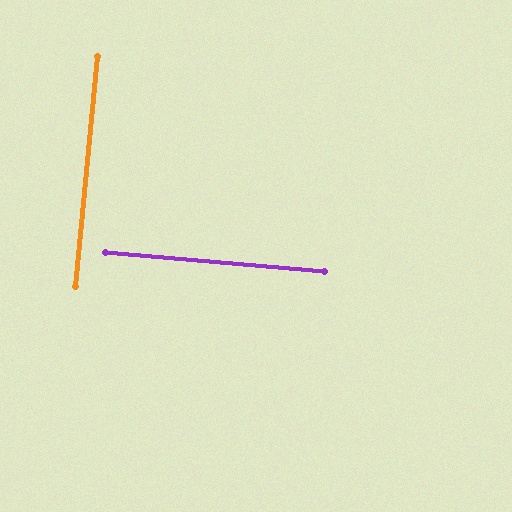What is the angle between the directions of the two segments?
Approximately 90 degrees.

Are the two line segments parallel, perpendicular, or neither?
Perpendicular — they meet at approximately 90°.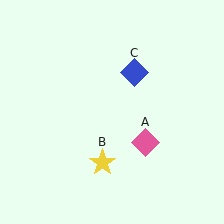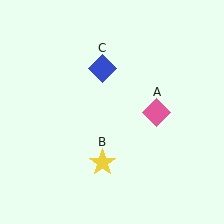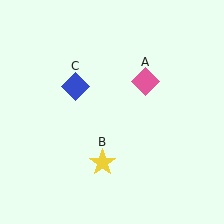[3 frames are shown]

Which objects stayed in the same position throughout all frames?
Yellow star (object B) remained stationary.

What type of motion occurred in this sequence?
The pink diamond (object A), blue diamond (object C) rotated counterclockwise around the center of the scene.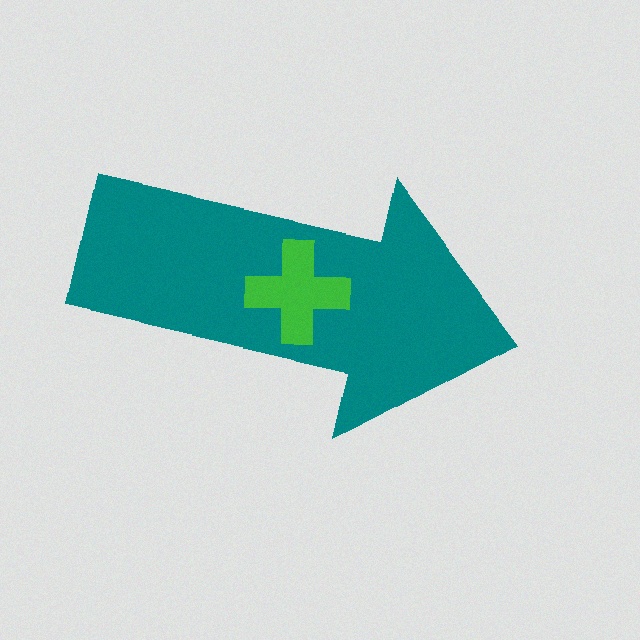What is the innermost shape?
The green cross.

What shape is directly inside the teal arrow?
The green cross.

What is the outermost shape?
The teal arrow.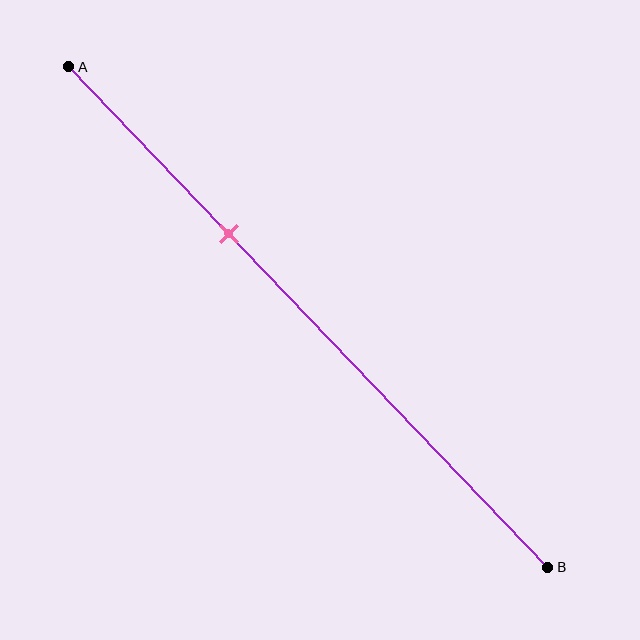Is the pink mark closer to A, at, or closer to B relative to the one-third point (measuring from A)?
The pink mark is approximately at the one-third point of segment AB.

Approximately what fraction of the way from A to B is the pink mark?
The pink mark is approximately 35% of the way from A to B.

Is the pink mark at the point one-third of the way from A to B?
Yes, the mark is approximately at the one-third point.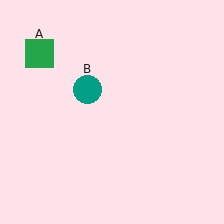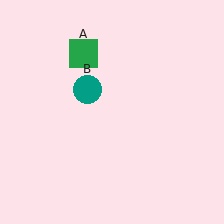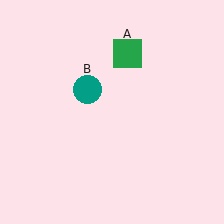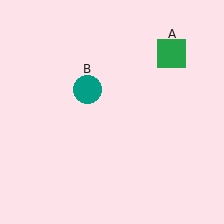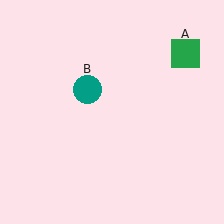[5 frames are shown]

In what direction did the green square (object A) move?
The green square (object A) moved right.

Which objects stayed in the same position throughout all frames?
Teal circle (object B) remained stationary.